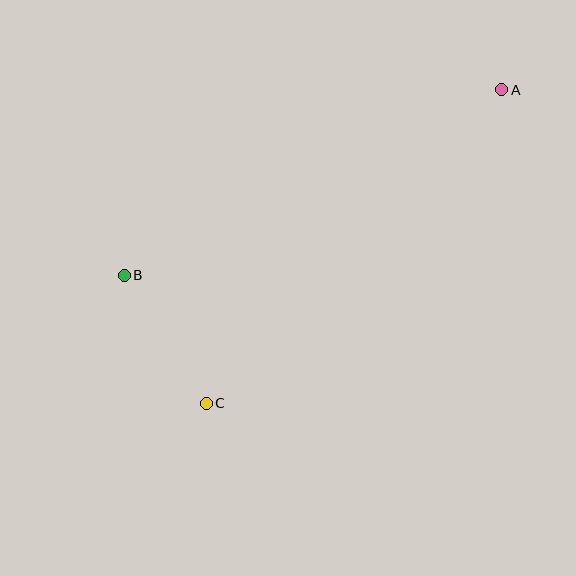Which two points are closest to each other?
Points B and C are closest to each other.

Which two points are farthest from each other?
Points A and C are farthest from each other.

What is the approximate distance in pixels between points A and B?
The distance between A and B is approximately 421 pixels.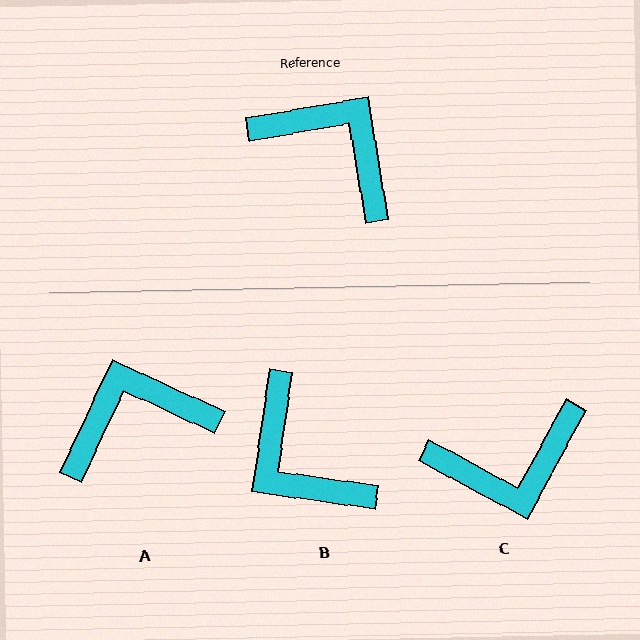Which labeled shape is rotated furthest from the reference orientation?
B, about 162 degrees away.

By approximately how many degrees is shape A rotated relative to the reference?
Approximately 55 degrees counter-clockwise.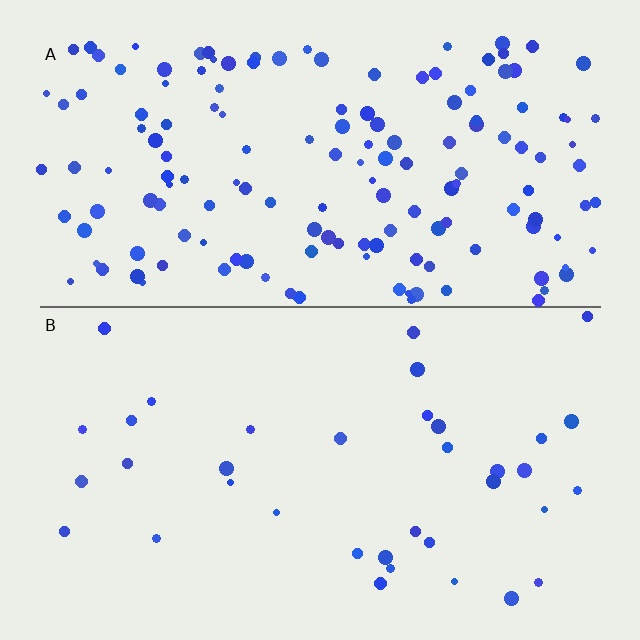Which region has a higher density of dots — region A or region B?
A (the top).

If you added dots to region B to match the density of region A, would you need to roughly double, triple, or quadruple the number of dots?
Approximately quadruple.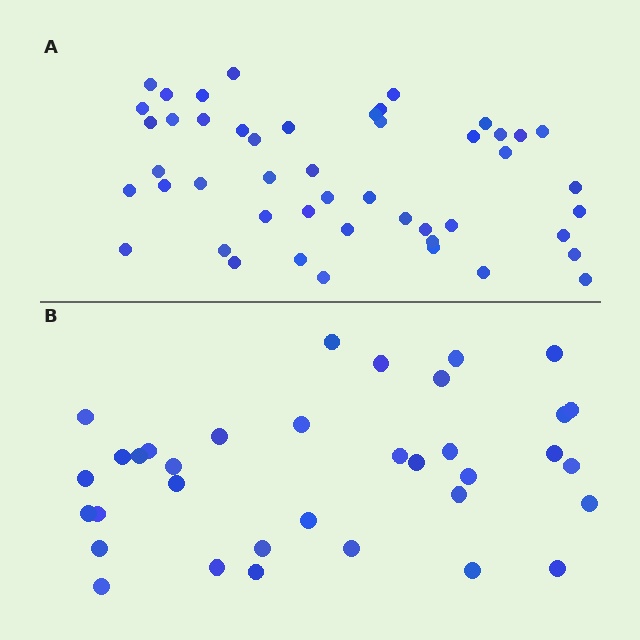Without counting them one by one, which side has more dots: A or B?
Region A (the top region) has more dots.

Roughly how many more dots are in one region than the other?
Region A has approximately 15 more dots than region B.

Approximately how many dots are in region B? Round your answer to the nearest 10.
About 40 dots. (The exact count is 35, which rounds to 40.)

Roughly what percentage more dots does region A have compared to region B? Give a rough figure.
About 35% more.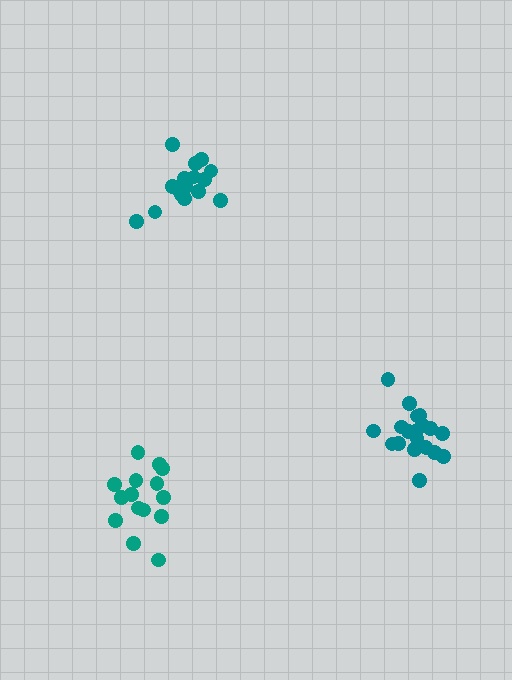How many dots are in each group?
Group 1: 19 dots, Group 2: 16 dots, Group 3: 15 dots (50 total).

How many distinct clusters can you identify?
There are 3 distinct clusters.